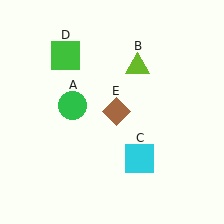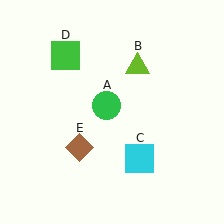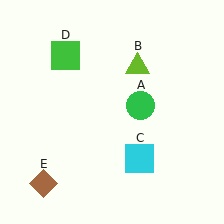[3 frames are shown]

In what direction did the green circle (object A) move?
The green circle (object A) moved right.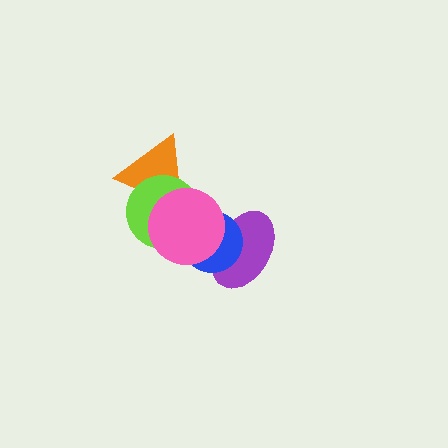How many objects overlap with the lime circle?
3 objects overlap with the lime circle.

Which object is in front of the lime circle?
The pink circle is in front of the lime circle.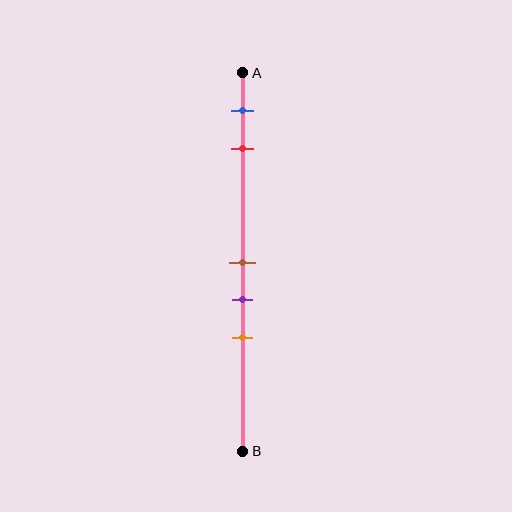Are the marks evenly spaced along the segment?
No, the marks are not evenly spaced.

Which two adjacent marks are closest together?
The brown and purple marks are the closest adjacent pair.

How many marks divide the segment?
There are 5 marks dividing the segment.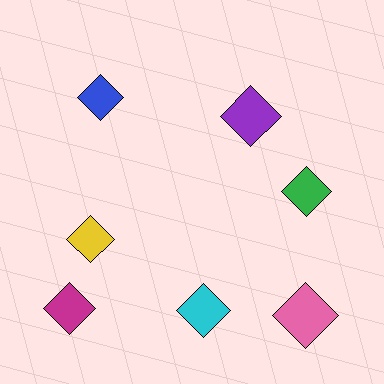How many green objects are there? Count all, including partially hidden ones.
There is 1 green object.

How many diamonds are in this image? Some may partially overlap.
There are 7 diamonds.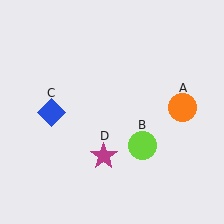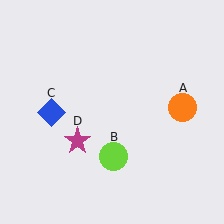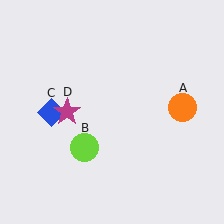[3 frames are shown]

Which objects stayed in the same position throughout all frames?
Orange circle (object A) and blue diamond (object C) remained stationary.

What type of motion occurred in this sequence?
The lime circle (object B), magenta star (object D) rotated clockwise around the center of the scene.